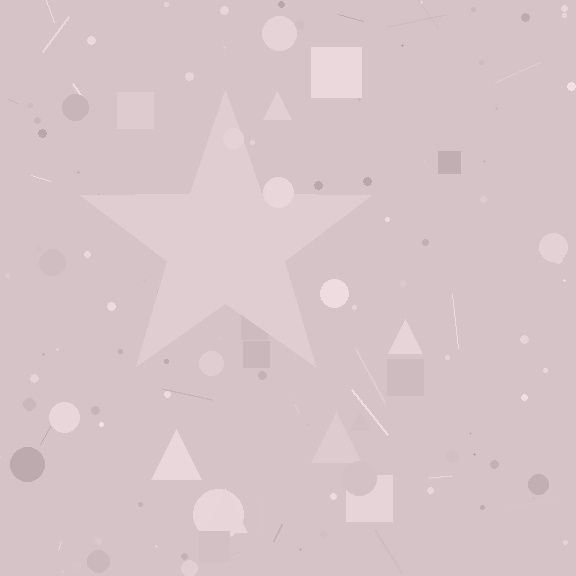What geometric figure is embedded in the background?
A star is embedded in the background.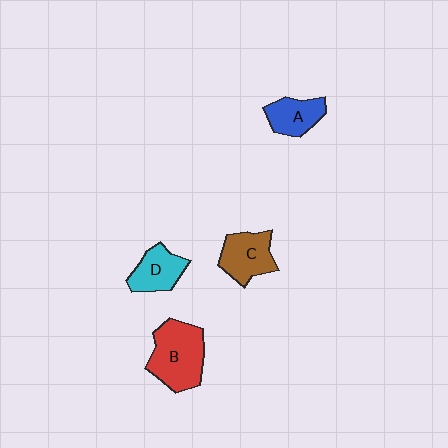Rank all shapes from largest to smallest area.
From largest to smallest: B (red), C (brown), D (cyan), A (blue).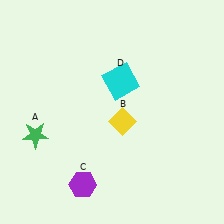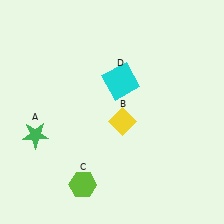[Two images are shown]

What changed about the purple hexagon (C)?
In Image 1, C is purple. In Image 2, it changed to lime.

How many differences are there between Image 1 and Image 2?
There is 1 difference between the two images.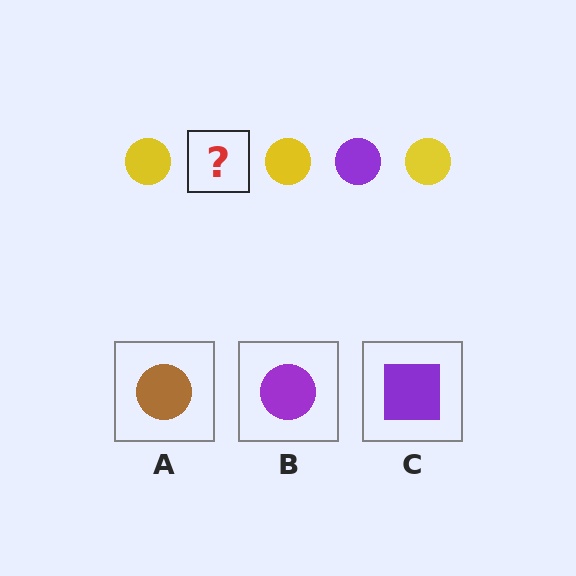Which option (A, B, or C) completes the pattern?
B.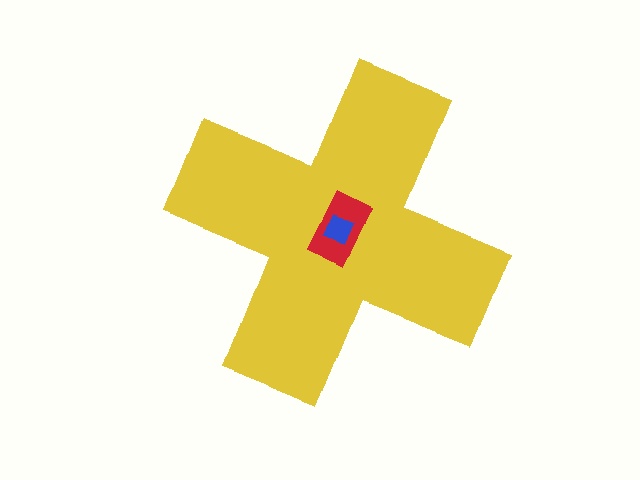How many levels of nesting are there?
3.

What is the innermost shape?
The blue square.